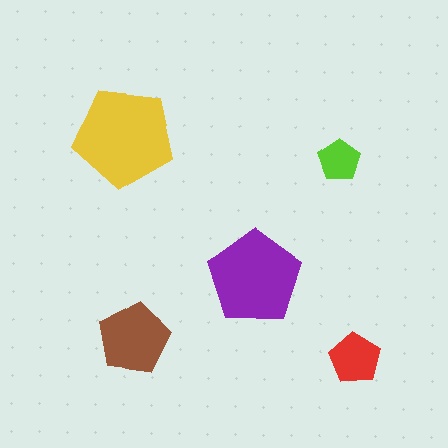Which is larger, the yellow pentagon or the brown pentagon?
The yellow one.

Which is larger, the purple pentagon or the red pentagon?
The purple one.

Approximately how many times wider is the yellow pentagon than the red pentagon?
About 2 times wider.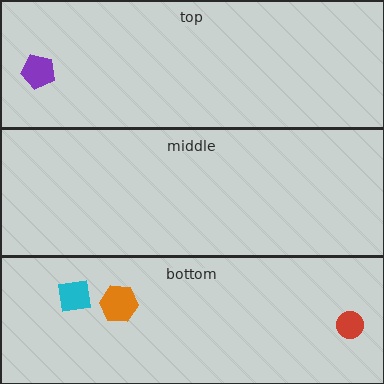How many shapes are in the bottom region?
3.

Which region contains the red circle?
The bottom region.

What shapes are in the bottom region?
The cyan square, the orange hexagon, the red circle.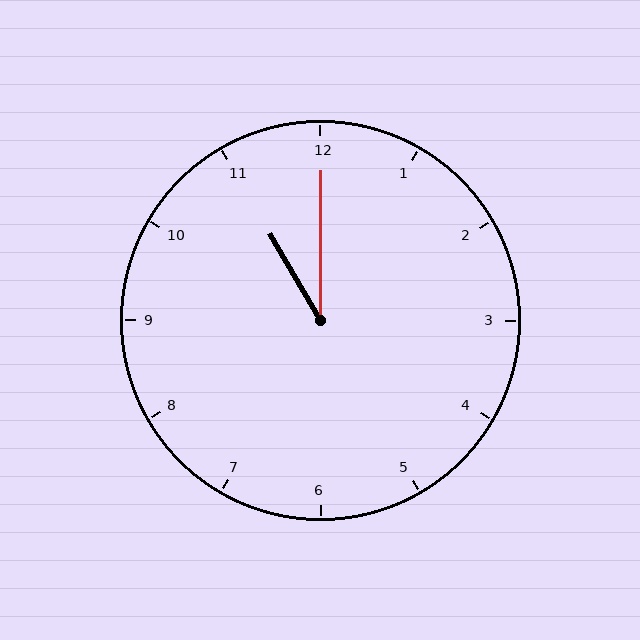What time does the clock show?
11:00.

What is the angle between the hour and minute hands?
Approximately 30 degrees.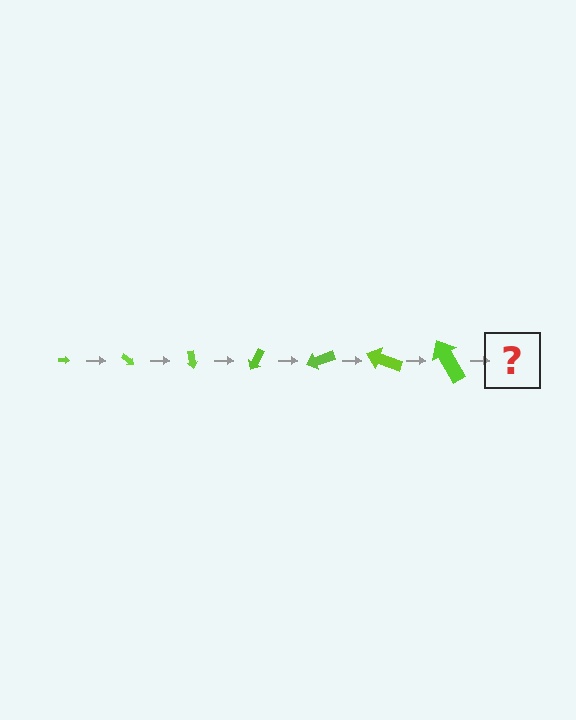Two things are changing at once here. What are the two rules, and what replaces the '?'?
The two rules are that the arrow grows larger each step and it rotates 40 degrees each step. The '?' should be an arrow, larger than the previous one and rotated 280 degrees from the start.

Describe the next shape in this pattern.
It should be an arrow, larger than the previous one and rotated 280 degrees from the start.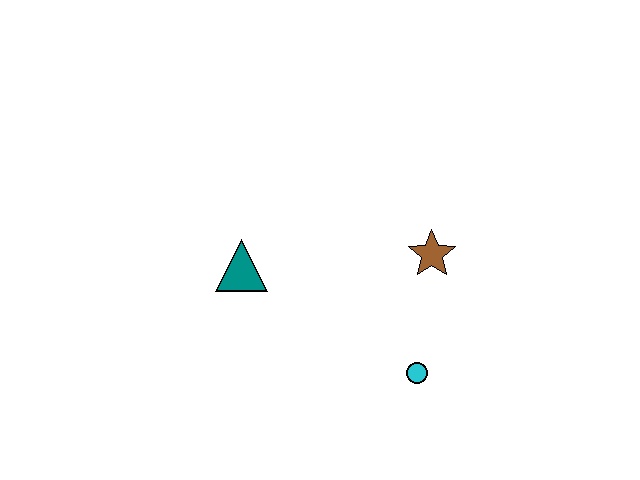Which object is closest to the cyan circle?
The brown star is closest to the cyan circle.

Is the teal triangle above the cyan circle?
Yes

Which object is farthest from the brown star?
The teal triangle is farthest from the brown star.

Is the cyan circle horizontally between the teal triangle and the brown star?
Yes